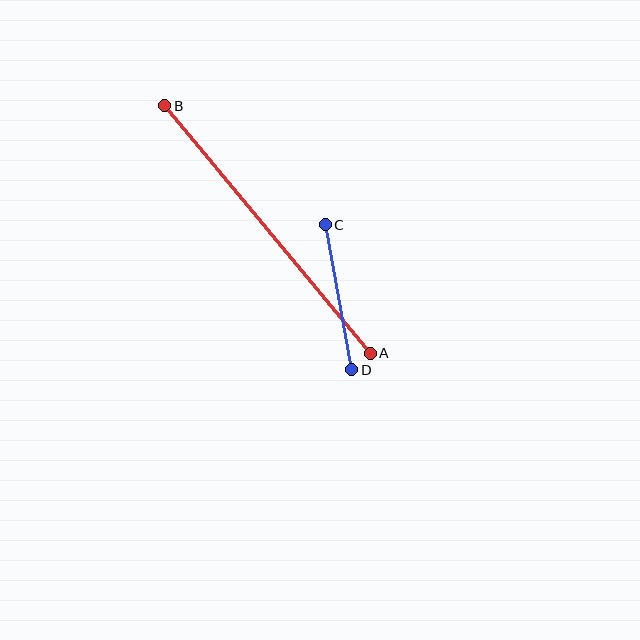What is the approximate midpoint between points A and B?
The midpoint is at approximately (268, 229) pixels.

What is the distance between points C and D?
The distance is approximately 148 pixels.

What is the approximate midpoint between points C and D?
The midpoint is at approximately (338, 297) pixels.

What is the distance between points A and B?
The distance is approximately 322 pixels.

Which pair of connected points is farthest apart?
Points A and B are farthest apart.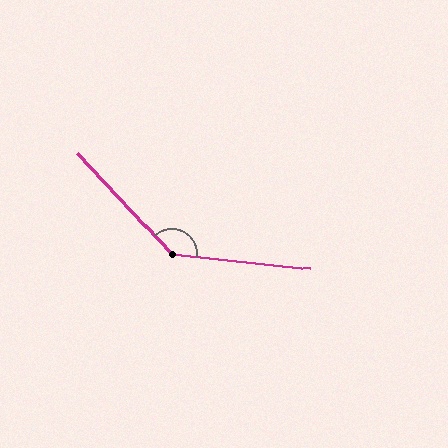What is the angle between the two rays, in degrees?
Approximately 139 degrees.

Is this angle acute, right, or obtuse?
It is obtuse.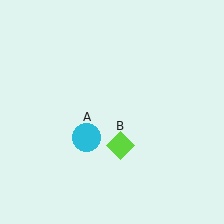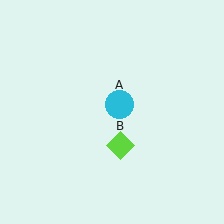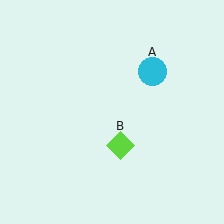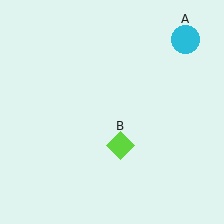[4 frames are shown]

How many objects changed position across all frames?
1 object changed position: cyan circle (object A).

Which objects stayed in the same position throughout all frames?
Lime diamond (object B) remained stationary.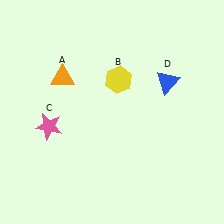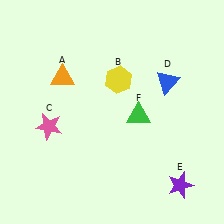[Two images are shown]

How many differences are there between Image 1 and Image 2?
There are 2 differences between the two images.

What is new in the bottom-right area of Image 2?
A green triangle (F) was added in the bottom-right area of Image 2.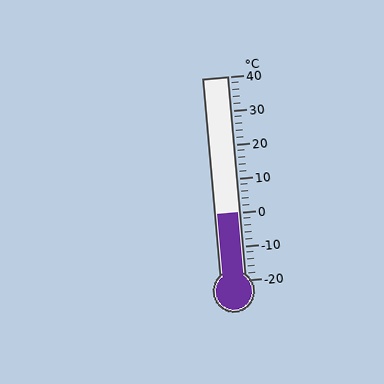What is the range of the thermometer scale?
The thermometer scale ranges from -20°C to 40°C.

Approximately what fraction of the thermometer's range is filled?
The thermometer is filled to approximately 35% of its range.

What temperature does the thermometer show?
The thermometer shows approximately 0°C.